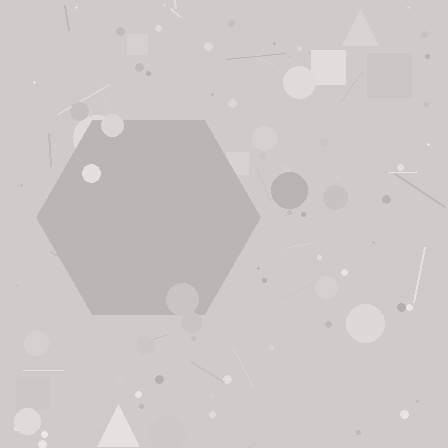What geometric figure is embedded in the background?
A hexagon is embedded in the background.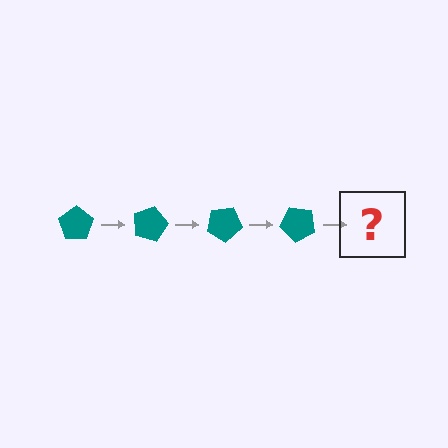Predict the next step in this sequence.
The next step is a teal pentagon rotated 60 degrees.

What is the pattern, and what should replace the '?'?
The pattern is that the pentagon rotates 15 degrees each step. The '?' should be a teal pentagon rotated 60 degrees.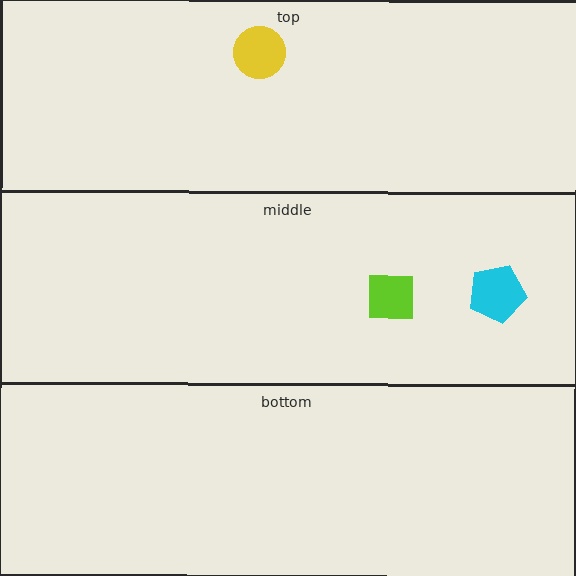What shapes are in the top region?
The yellow circle.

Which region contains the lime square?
The middle region.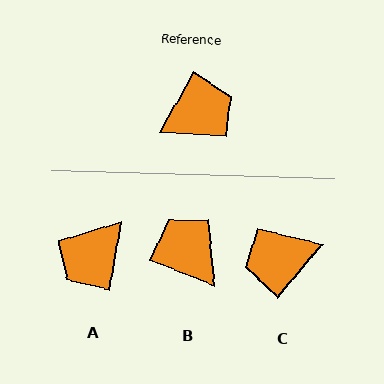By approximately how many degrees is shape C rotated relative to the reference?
Approximately 170 degrees counter-clockwise.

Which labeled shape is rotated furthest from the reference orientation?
C, about 170 degrees away.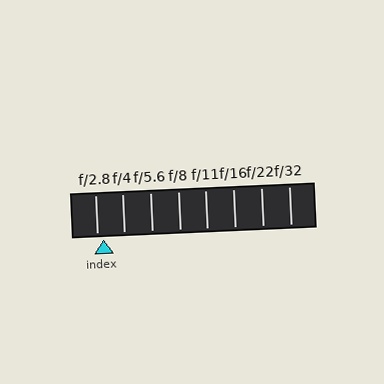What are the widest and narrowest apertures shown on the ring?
The widest aperture shown is f/2.8 and the narrowest is f/32.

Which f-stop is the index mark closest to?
The index mark is closest to f/2.8.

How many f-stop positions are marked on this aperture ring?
There are 8 f-stop positions marked.